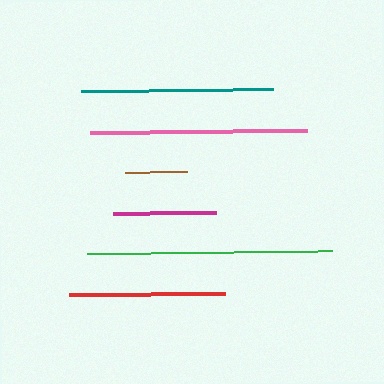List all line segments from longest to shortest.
From longest to shortest: green, pink, teal, red, magenta, brown.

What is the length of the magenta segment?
The magenta segment is approximately 103 pixels long.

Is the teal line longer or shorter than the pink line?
The pink line is longer than the teal line.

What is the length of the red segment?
The red segment is approximately 156 pixels long.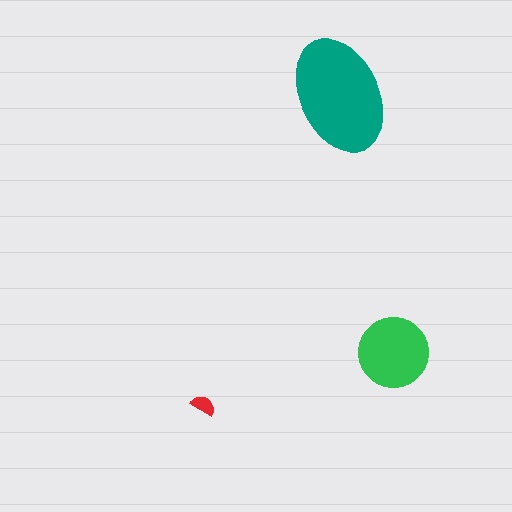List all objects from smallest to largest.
The red semicircle, the green circle, the teal ellipse.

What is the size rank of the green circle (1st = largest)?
2nd.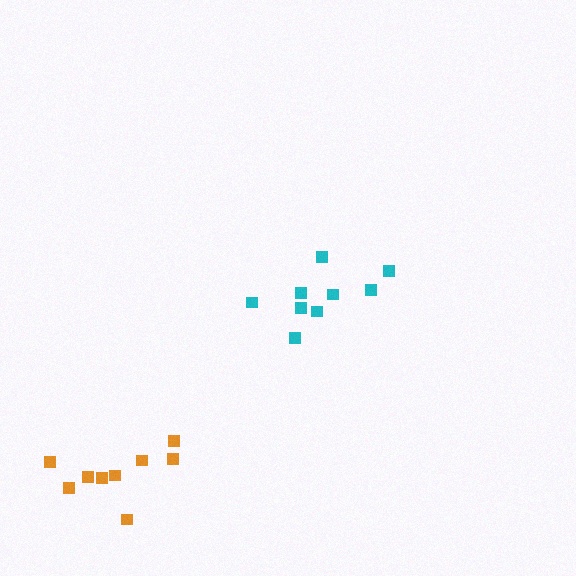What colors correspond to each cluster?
The clusters are colored: cyan, orange.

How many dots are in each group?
Group 1: 9 dots, Group 2: 9 dots (18 total).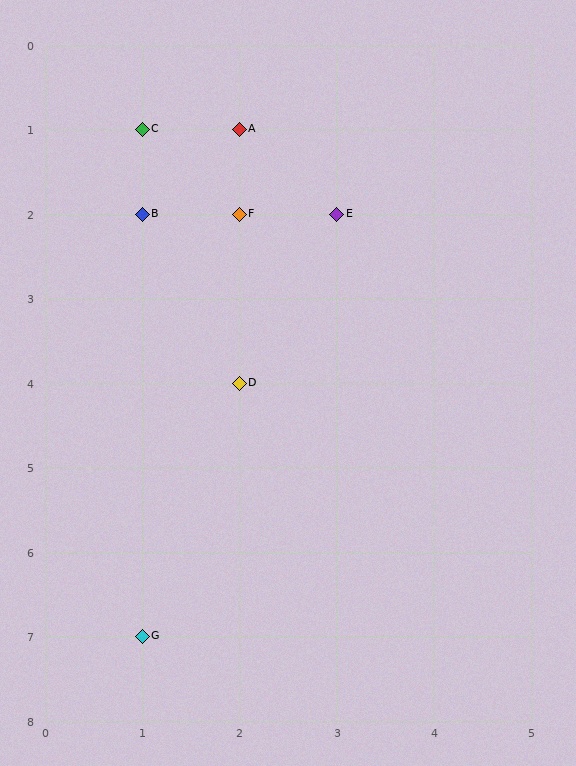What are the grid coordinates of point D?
Point D is at grid coordinates (2, 4).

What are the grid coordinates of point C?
Point C is at grid coordinates (1, 1).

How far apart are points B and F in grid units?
Points B and F are 1 column apart.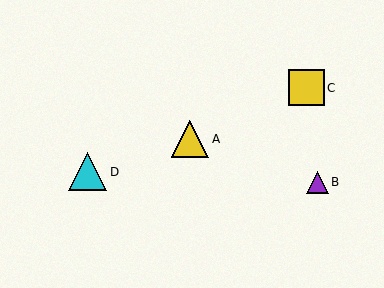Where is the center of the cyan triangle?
The center of the cyan triangle is at (87, 172).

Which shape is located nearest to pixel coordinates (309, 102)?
The yellow square (labeled C) at (307, 88) is nearest to that location.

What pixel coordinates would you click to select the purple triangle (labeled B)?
Click at (317, 182) to select the purple triangle B.